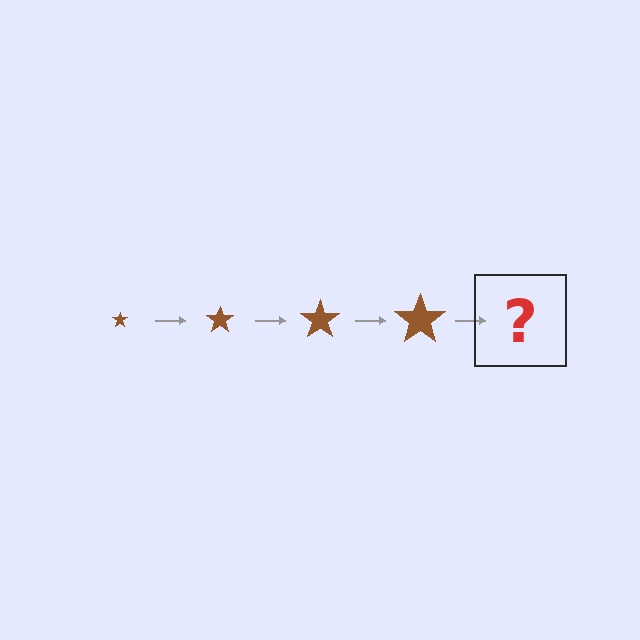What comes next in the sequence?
The next element should be a brown star, larger than the previous one.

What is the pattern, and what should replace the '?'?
The pattern is that the star gets progressively larger each step. The '?' should be a brown star, larger than the previous one.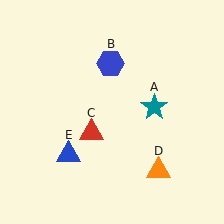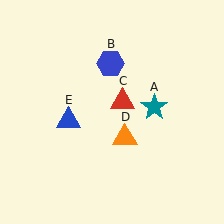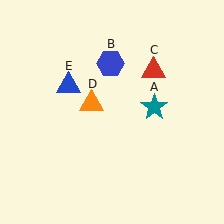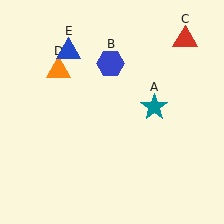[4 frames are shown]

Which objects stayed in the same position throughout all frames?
Teal star (object A) and blue hexagon (object B) remained stationary.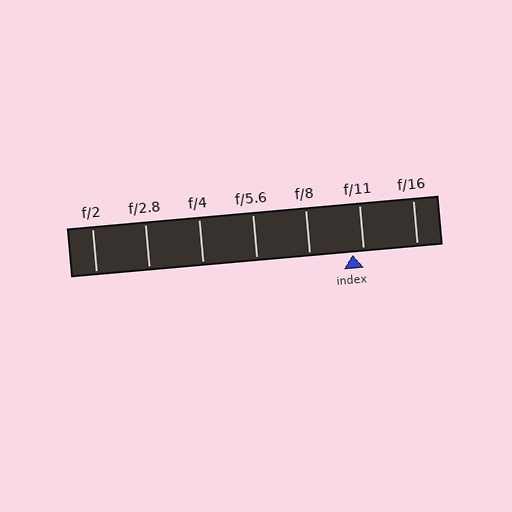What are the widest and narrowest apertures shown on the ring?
The widest aperture shown is f/2 and the narrowest is f/16.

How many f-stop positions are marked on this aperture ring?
There are 7 f-stop positions marked.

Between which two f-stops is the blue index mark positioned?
The index mark is between f/8 and f/11.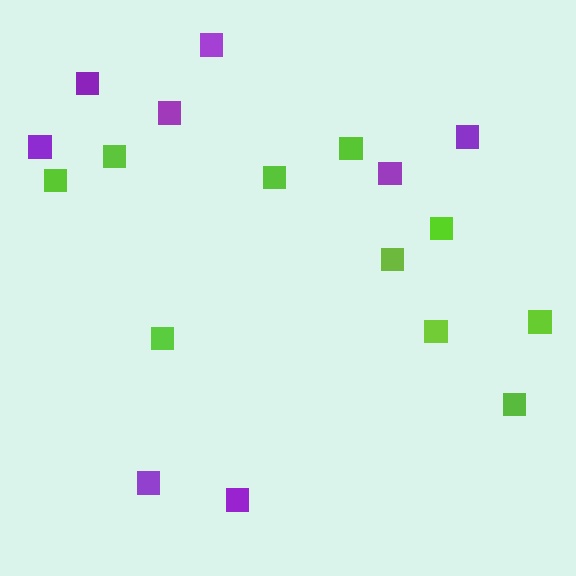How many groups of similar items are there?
There are 2 groups: one group of purple squares (8) and one group of lime squares (10).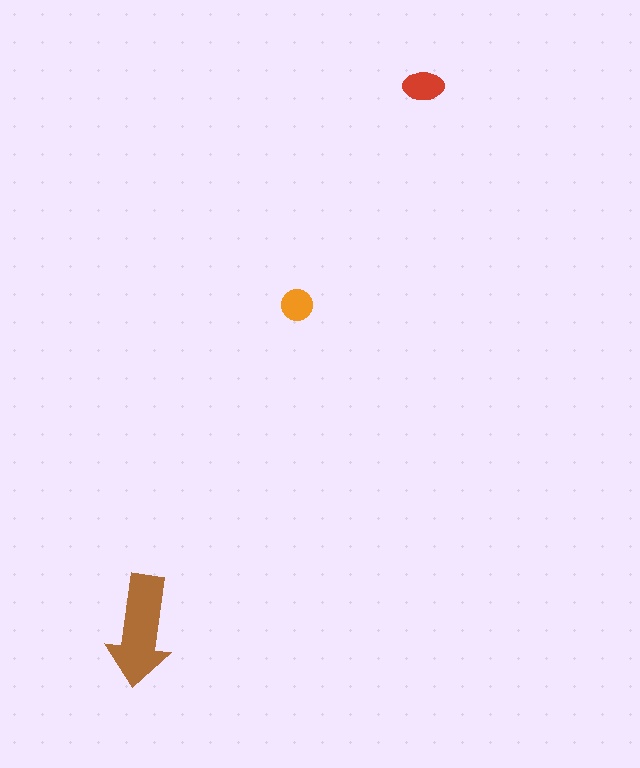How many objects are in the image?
There are 3 objects in the image.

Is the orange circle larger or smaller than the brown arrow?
Smaller.